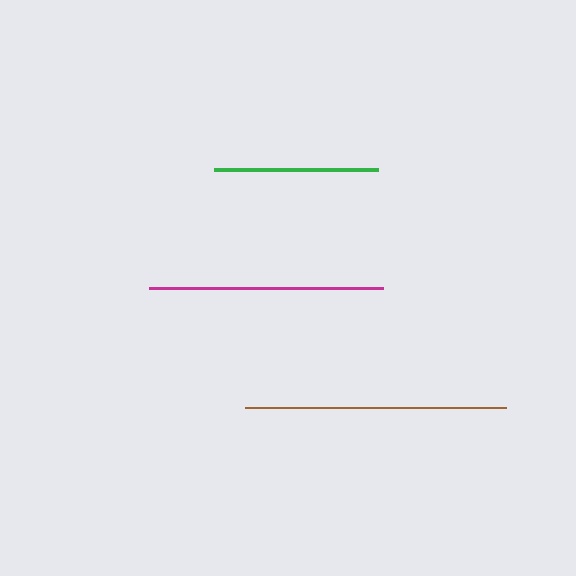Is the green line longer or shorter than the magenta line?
The magenta line is longer than the green line.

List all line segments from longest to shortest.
From longest to shortest: brown, magenta, green.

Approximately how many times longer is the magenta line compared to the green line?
The magenta line is approximately 1.4 times the length of the green line.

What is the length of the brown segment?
The brown segment is approximately 261 pixels long.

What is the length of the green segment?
The green segment is approximately 163 pixels long.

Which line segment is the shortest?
The green line is the shortest at approximately 163 pixels.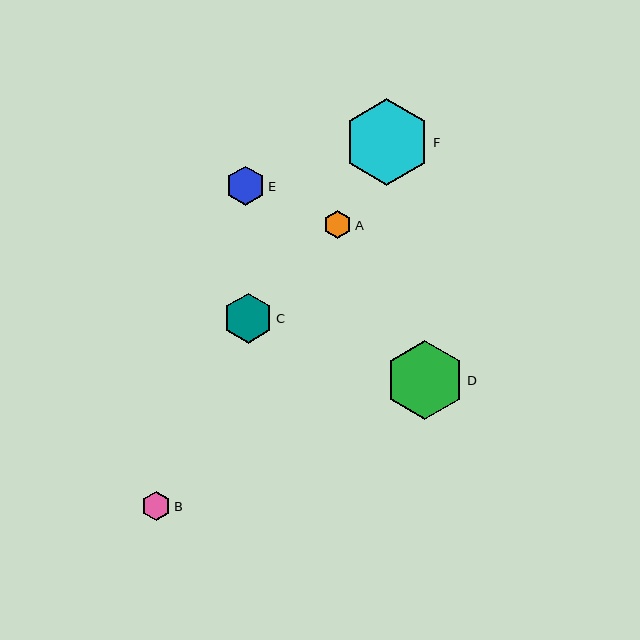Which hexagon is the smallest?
Hexagon A is the smallest with a size of approximately 28 pixels.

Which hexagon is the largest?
Hexagon F is the largest with a size of approximately 86 pixels.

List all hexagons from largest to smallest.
From largest to smallest: F, D, C, E, B, A.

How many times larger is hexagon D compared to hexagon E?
Hexagon D is approximately 2.0 times the size of hexagon E.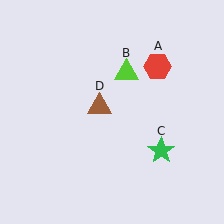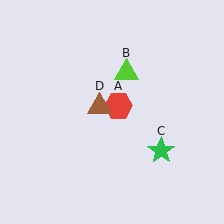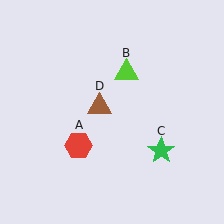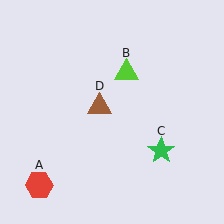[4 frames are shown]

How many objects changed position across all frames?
1 object changed position: red hexagon (object A).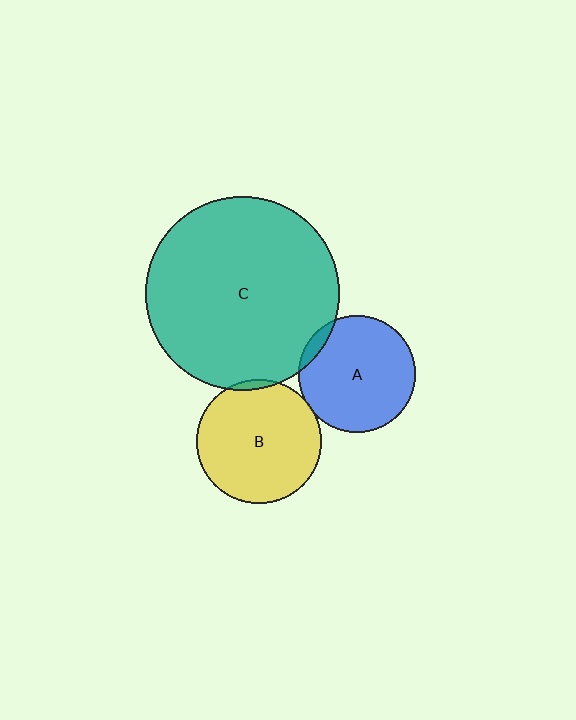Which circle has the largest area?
Circle C (teal).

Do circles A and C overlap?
Yes.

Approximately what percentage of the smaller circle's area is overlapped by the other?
Approximately 5%.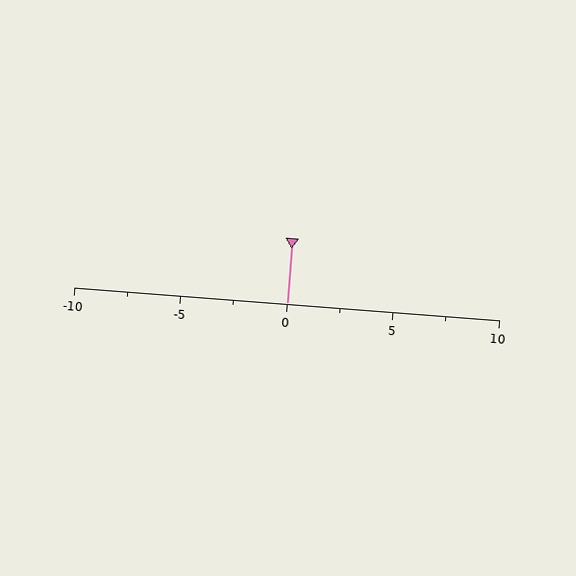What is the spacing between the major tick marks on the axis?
The major ticks are spaced 5 apart.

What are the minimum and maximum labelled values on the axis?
The axis runs from -10 to 10.